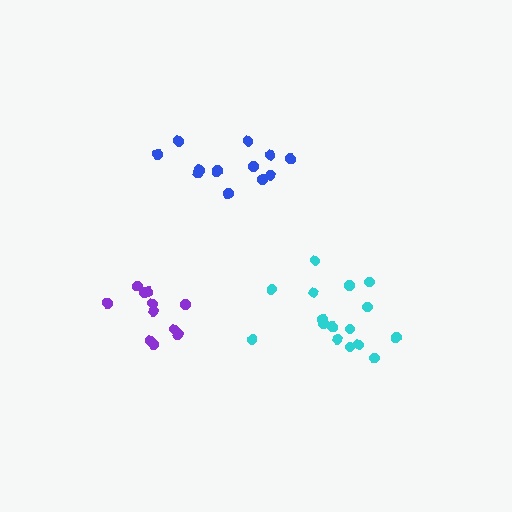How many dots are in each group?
Group 1: 13 dots, Group 2: 11 dots, Group 3: 16 dots (40 total).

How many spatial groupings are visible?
There are 3 spatial groupings.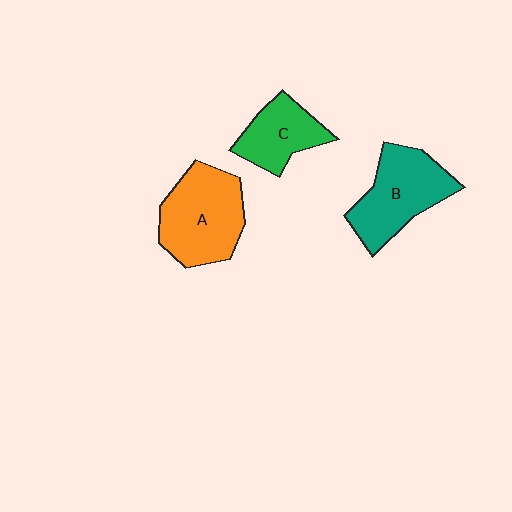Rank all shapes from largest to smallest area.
From largest to smallest: A (orange), B (teal), C (green).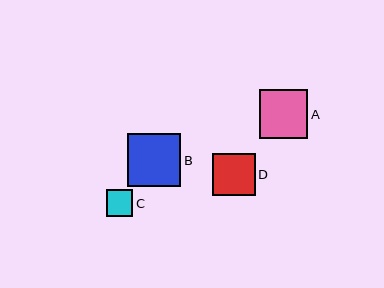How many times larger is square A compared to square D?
Square A is approximately 1.2 times the size of square D.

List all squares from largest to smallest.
From largest to smallest: B, A, D, C.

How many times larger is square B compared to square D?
Square B is approximately 1.3 times the size of square D.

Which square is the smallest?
Square C is the smallest with a size of approximately 27 pixels.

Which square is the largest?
Square B is the largest with a size of approximately 54 pixels.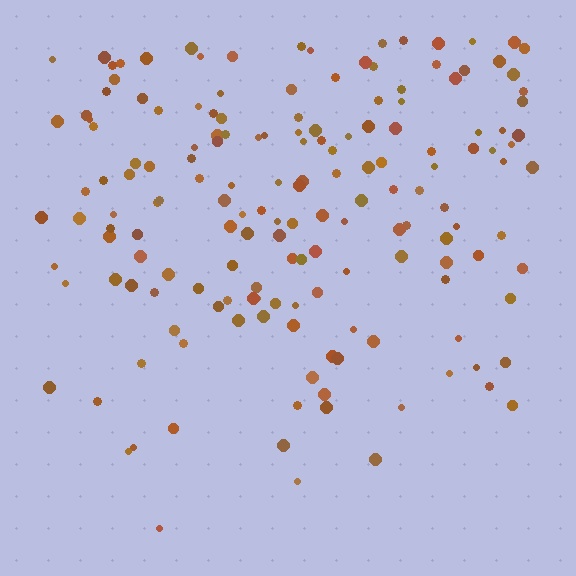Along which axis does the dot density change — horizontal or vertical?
Vertical.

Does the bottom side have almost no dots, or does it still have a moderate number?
Still a moderate number, just noticeably fewer than the top.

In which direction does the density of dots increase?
From bottom to top, with the top side densest.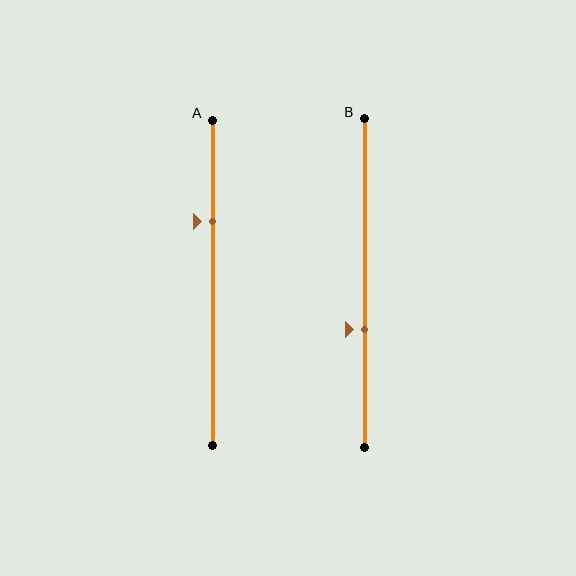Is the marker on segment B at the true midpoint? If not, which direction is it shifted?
No, the marker on segment B is shifted downward by about 14% of the segment length.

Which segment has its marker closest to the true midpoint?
Segment B has its marker closest to the true midpoint.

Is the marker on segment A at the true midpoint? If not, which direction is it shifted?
No, the marker on segment A is shifted upward by about 19% of the segment length.